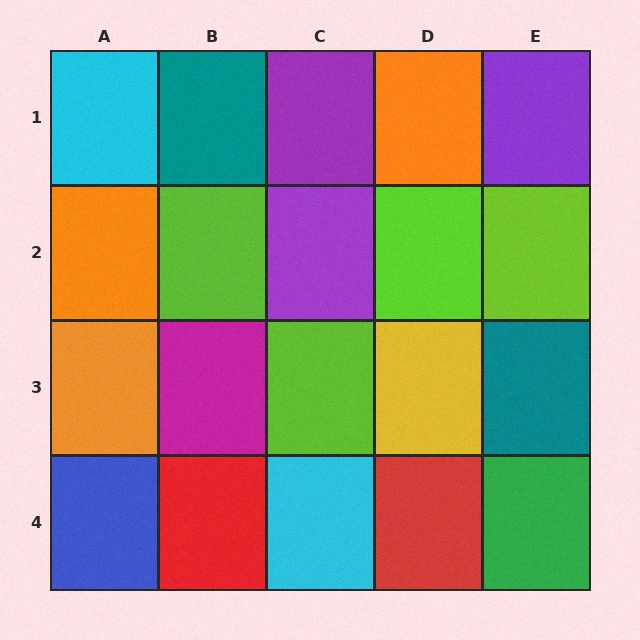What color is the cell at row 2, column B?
Lime.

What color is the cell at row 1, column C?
Purple.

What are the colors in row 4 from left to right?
Blue, red, cyan, red, green.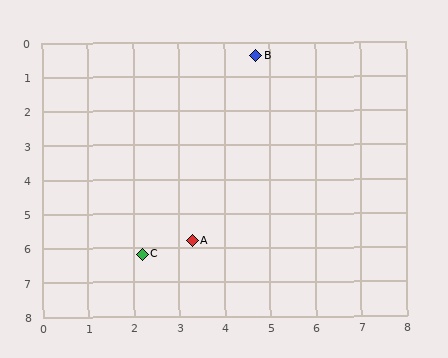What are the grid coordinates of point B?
Point B is at approximately (4.7, 0.4).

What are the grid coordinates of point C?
Point C is at approximately (2.2, 6.2).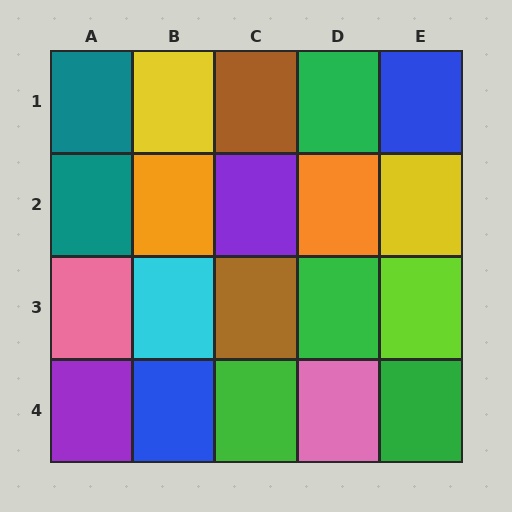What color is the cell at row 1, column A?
Teal.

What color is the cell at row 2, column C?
Purple.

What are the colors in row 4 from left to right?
Purple, blue, green, pink, green.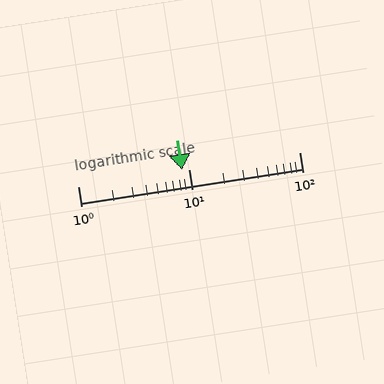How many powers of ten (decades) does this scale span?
The scale spans 2 decades, from 1 to 100.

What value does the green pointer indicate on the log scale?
The pointer indicates approximately 8.8.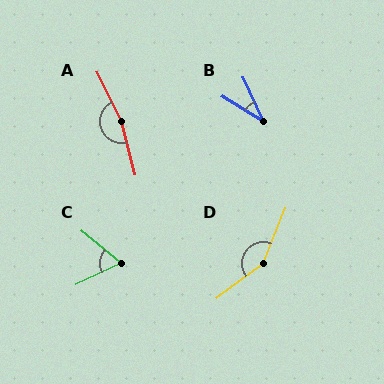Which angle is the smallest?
B, at approximately 34 degrees.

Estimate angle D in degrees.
Approximately 148 degrees.